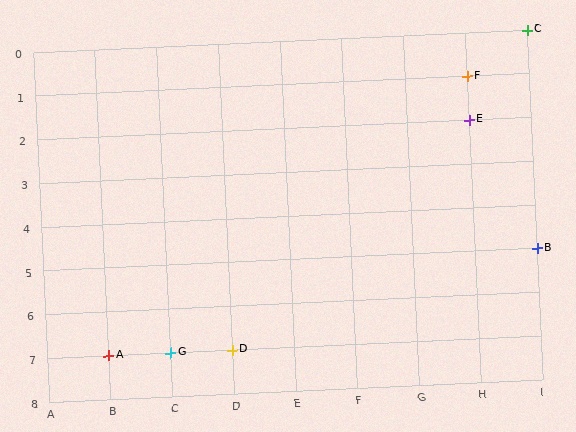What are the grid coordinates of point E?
Point E is at grid coordinates (H, 2).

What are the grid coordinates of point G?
Point G is at grid coordinates (C, 7).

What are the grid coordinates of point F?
Point F is at grid coordinates (H, 1).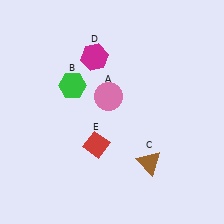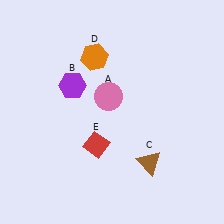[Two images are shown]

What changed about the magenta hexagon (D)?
In Image 1, D is magenta. In Image 2, it changed to orange.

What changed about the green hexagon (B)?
In Image 1, B is green. In Image 2, it changed to purple.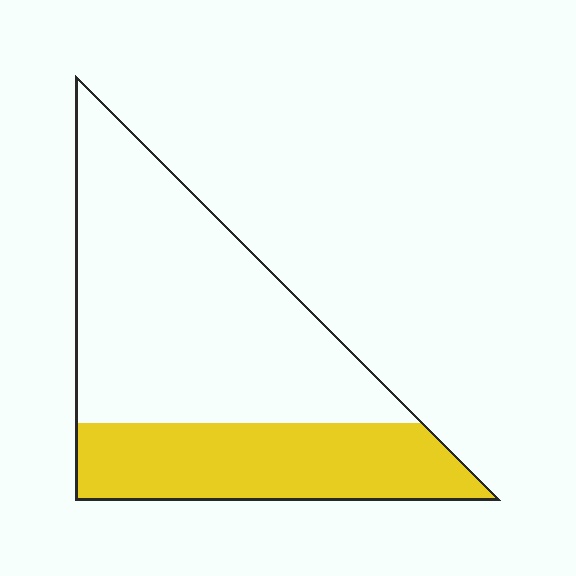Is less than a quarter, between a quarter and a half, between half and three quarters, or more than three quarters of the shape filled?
Between a quarter and a half.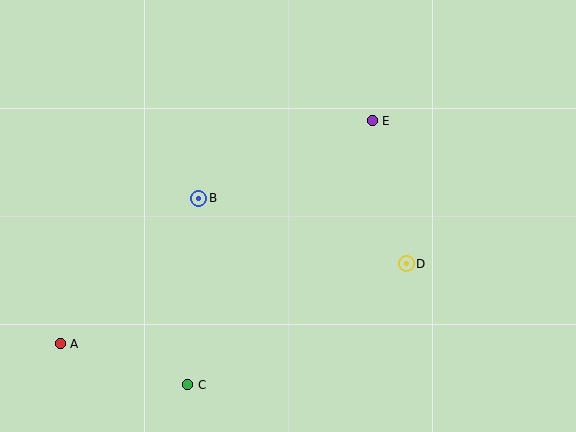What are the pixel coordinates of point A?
Point A is at (60, 344).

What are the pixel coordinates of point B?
Point B is at (199, 198).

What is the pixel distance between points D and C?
The distance between D and C is 250 pixels.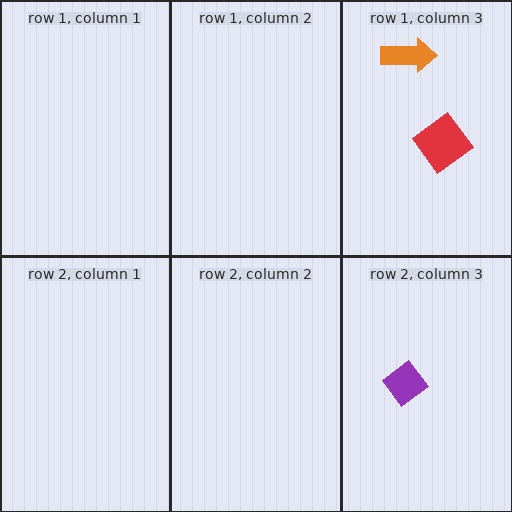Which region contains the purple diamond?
The row 2, column 3 region.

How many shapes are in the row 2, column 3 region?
1.